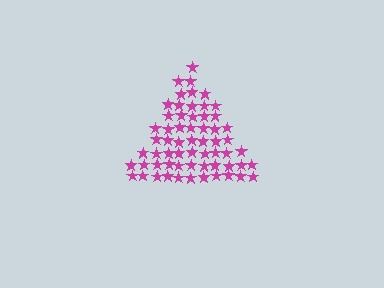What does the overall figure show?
The overall figure shows a triangle.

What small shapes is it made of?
It is made of small stars.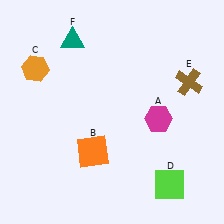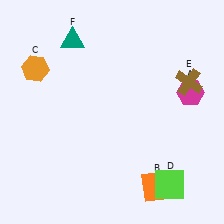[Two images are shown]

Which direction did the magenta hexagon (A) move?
The magenta hexagon (A) moved right.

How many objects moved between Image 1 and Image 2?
2 objects moved between the two images.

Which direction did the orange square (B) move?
The orange square (B) moved right.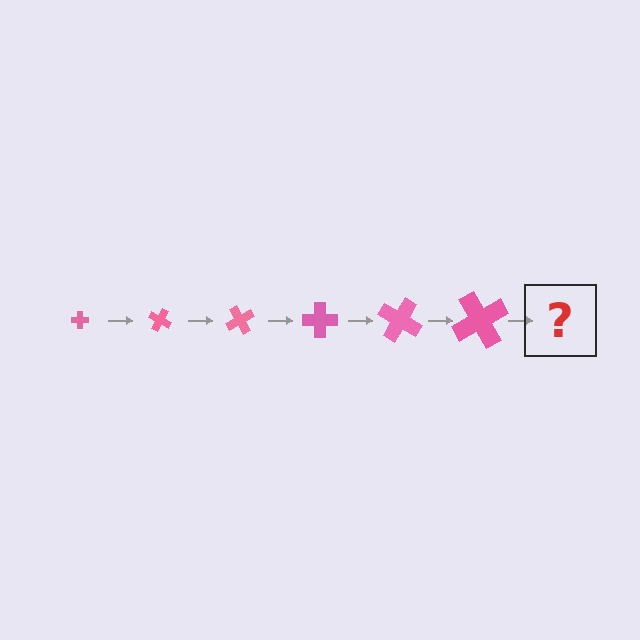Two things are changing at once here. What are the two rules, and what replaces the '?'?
The two rules are that the cross grows larger each step and it rotates 30 degrees each step. The '?' should be a cross, larger than the previous one and rotated 180 degrees from the start.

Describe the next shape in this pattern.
It should be a cross, larger than the previous one and rotated 180 degrees from the start.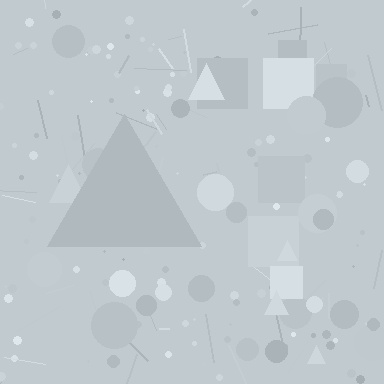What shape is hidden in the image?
A triangle is hidden in the image.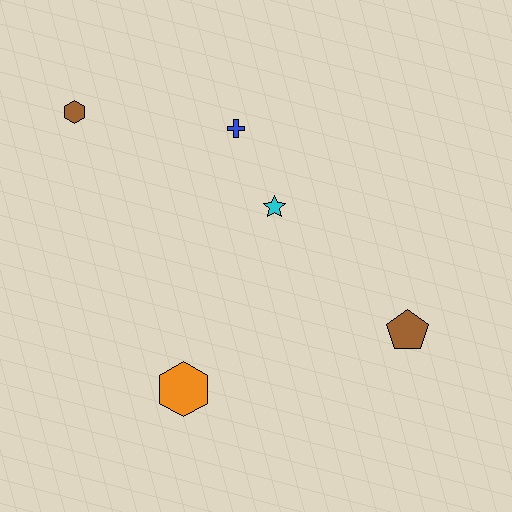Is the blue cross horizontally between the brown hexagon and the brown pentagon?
Yes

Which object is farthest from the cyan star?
The brown hexagon is farthest from the cyan star.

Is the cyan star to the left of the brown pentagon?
Yes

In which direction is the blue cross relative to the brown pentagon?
The blue cross is above the brown pentagon.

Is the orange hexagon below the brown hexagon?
Yes